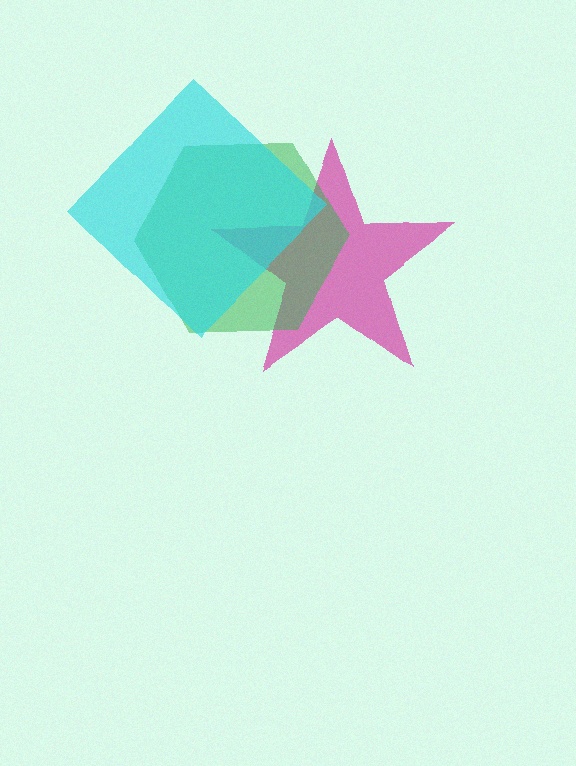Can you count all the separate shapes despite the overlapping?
Yes, there are 3 separate shapes.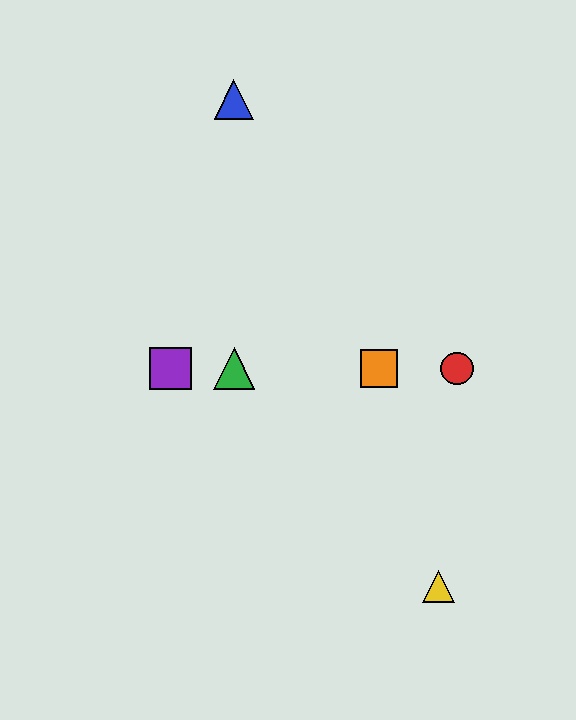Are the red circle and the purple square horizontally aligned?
Yes, both are at y≈368.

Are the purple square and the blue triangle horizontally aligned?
No, the purple square is at y≈368 and the blue triangle is at y≈99.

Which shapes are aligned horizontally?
The red circle, the green triangle, the purple square, the orange square are aligned horizontally.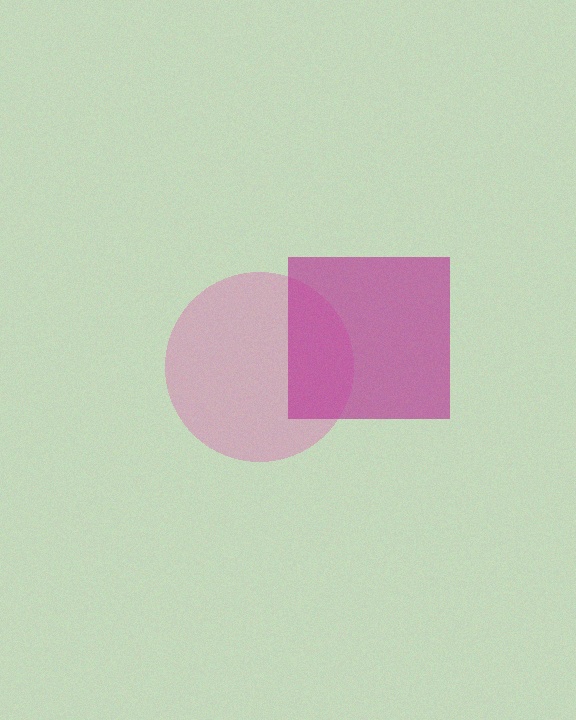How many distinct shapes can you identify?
There are 2 distinct shapes: a pink circle, a magenta square.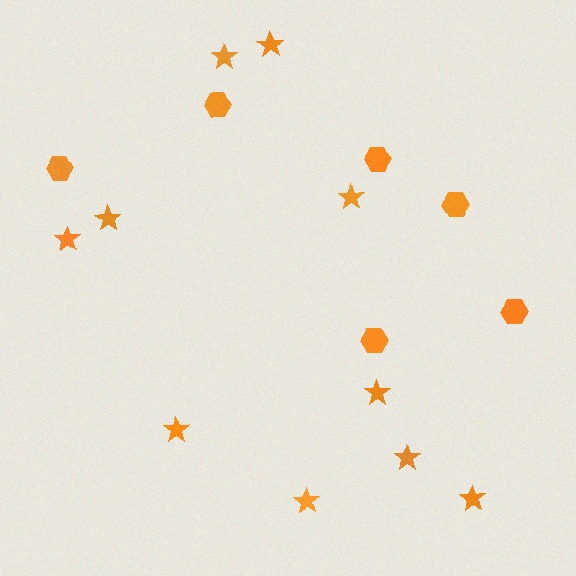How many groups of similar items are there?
There are 2 groups: one group of hexagons (6) and one group of stars (10).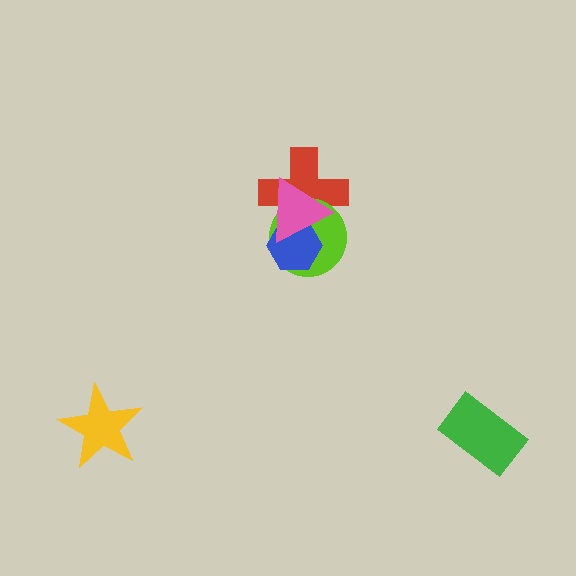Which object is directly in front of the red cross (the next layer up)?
The lime circle is directly in front of the red cross.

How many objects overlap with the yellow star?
0 objects overlap with the yellow star.